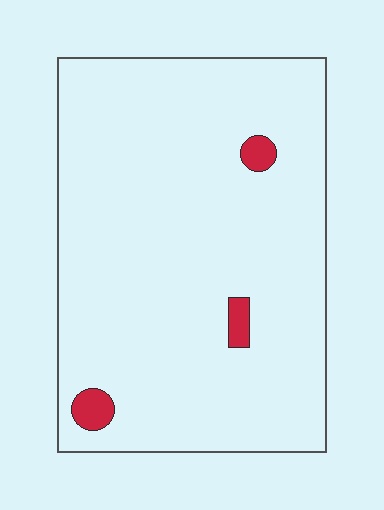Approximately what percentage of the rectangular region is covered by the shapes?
Approximately 5%.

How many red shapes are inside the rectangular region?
3.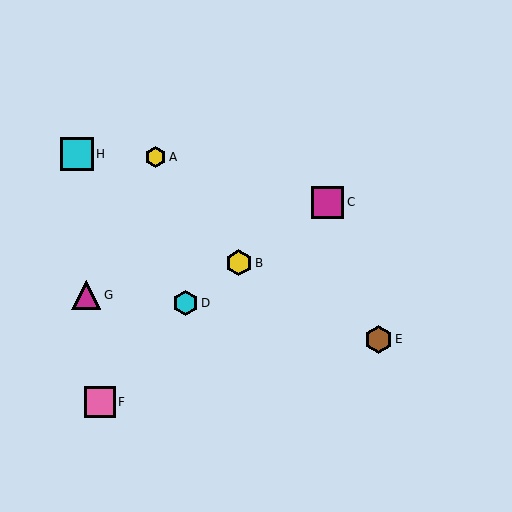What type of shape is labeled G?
Shape G is a magenta triangle.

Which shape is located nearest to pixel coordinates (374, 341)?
The brown hexagon (labeled E) at (378, 339) is nearest to that location.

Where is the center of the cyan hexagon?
The center of the cyan hexagon is at (186, 303).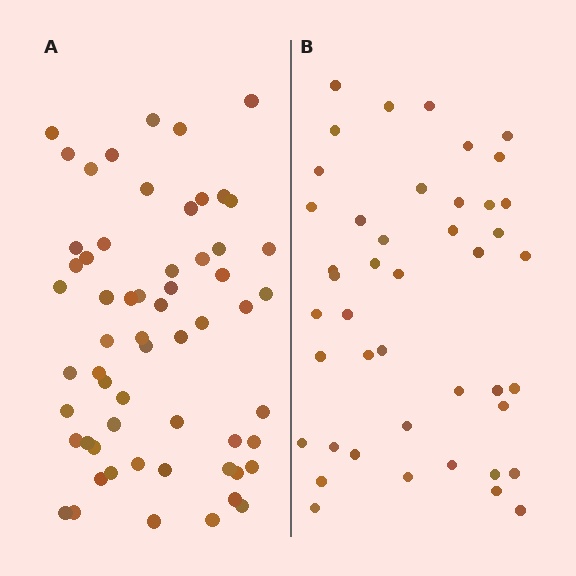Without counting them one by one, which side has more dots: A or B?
Region A (the left region) has more dots.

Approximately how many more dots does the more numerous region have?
Region A has approximately 15 more dots than region B.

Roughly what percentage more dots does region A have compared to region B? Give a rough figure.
About 35% more.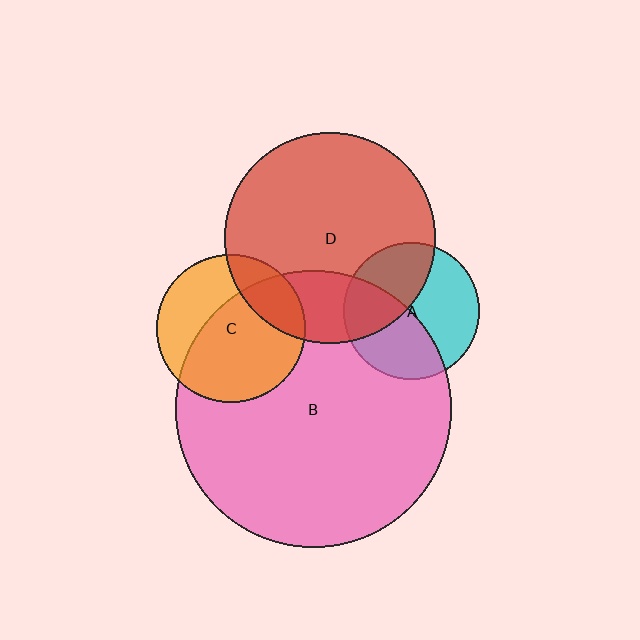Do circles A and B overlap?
Yes.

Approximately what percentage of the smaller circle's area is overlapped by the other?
Approximately 45%.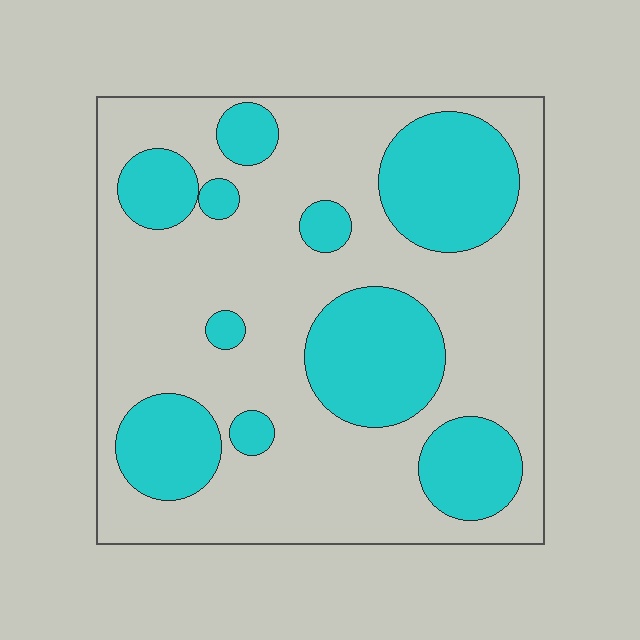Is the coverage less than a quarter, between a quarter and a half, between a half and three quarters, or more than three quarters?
Between a quarter and a half.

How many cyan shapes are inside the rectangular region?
10.